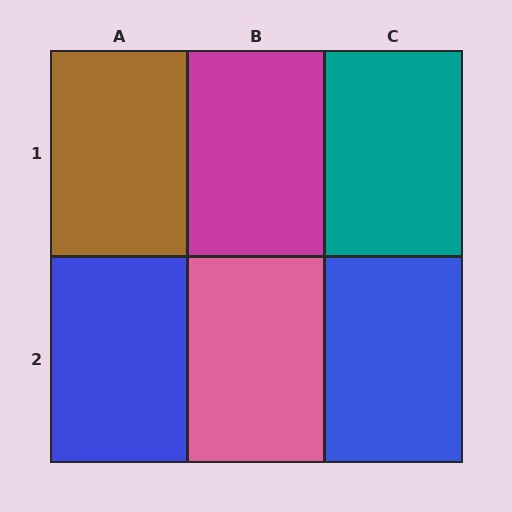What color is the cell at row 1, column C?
Teal.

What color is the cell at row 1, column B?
Magenta.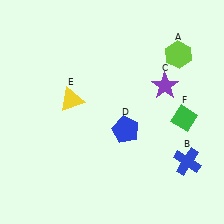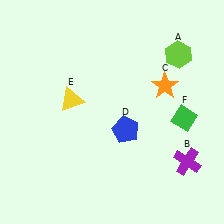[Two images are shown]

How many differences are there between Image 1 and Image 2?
There are 2 differences between the two images.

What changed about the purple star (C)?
In Image 1, C is purple. In Image 2, it changed to orange.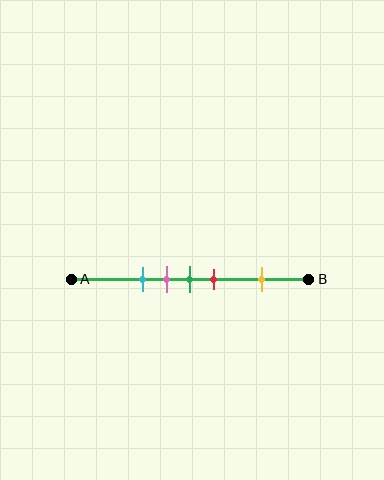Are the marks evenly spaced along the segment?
No, the marks are not evenly spaced.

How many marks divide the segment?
There are 5 marks dividing the segment.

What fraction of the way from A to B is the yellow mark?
The yellow mark is approximately 80% (0.8) of the way from A to B.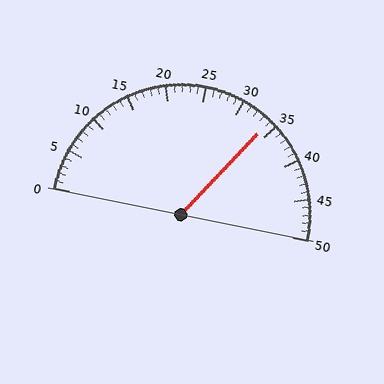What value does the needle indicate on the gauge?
The needle indicates approximately 34.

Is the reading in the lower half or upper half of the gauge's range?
The reading is in the upper half of the range (0 to 50).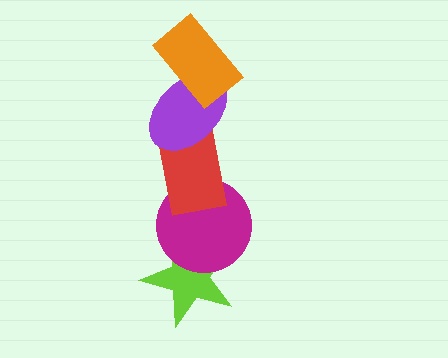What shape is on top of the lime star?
The magenta circle is on top of the lime star.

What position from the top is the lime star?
The lime star is 5th from the top.